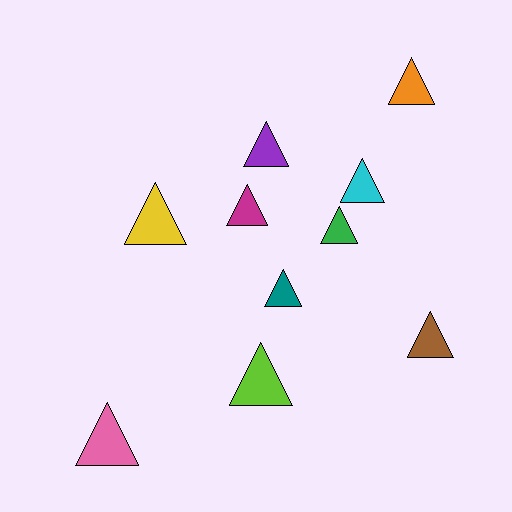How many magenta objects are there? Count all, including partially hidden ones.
There is 1 magenta object.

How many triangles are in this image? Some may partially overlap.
There are 10 triangles.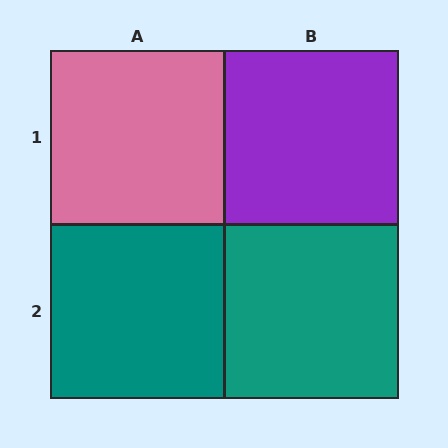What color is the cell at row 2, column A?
Teal.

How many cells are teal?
2 cells are teal.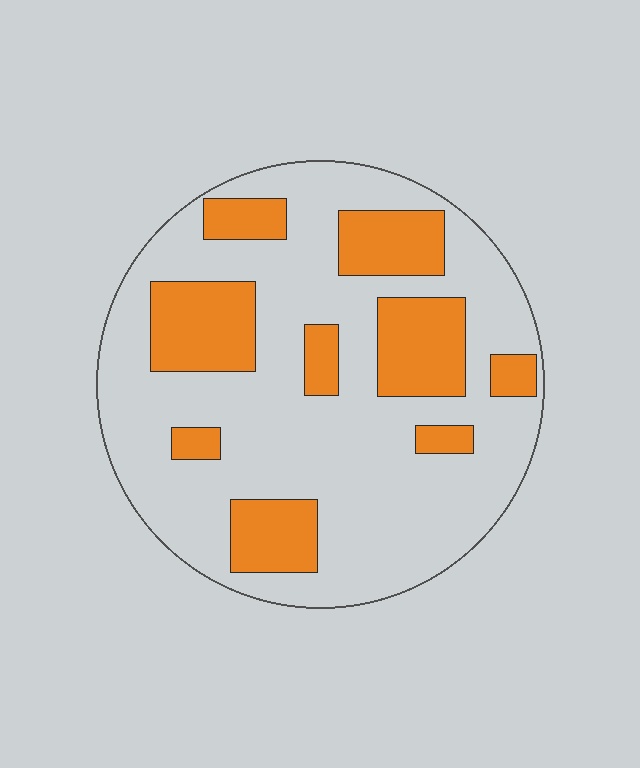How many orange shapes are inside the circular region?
9.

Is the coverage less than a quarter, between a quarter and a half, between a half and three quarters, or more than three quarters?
Between a quarter and a half.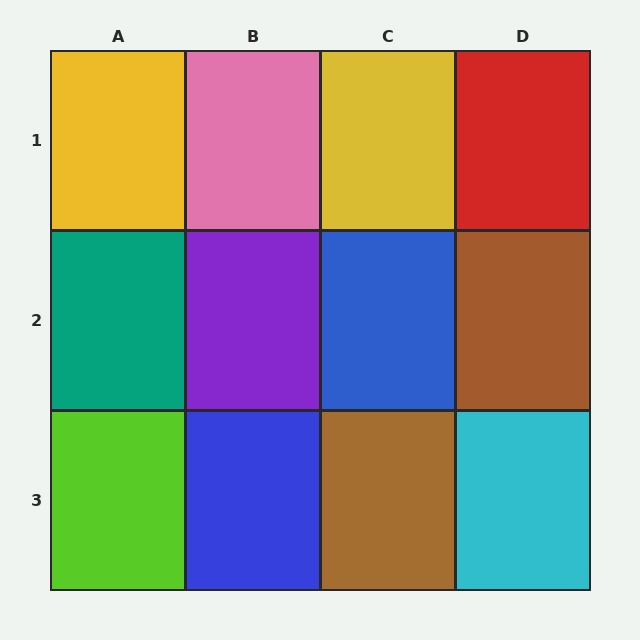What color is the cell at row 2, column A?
Teal.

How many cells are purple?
1 cell is purple.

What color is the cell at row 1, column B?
Pink.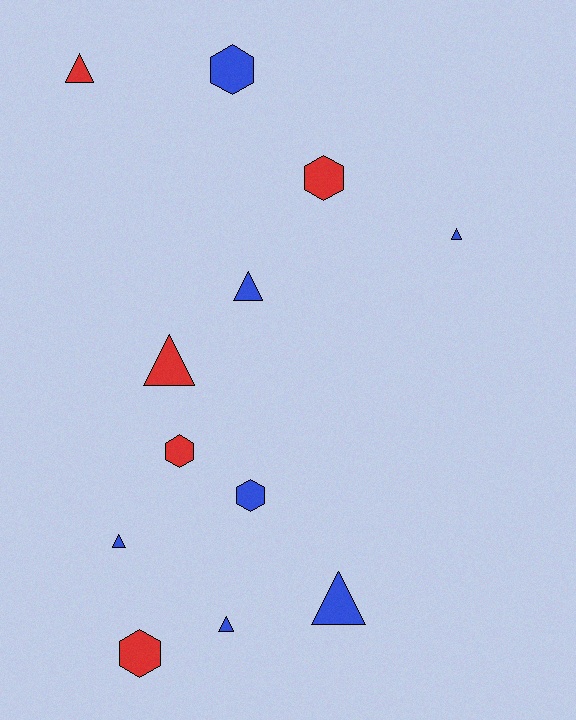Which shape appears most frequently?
Triangle, with 7 objects.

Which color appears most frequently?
Blue, with 7 objects.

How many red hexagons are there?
There are 3 red hexagons.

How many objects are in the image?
There are 12 objects.